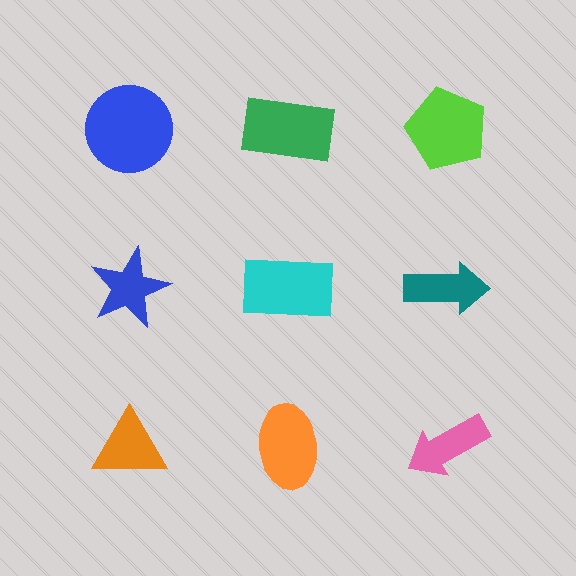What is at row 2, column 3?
A teal arrow.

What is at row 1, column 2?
A green rectangle.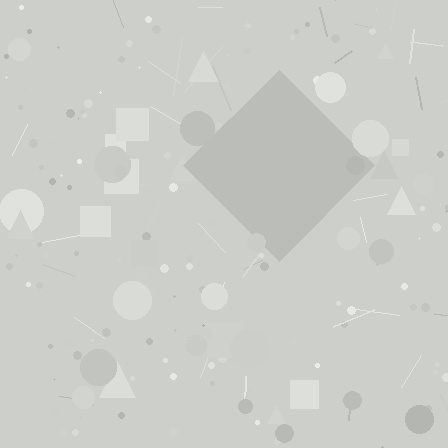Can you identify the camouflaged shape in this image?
The camouflaged shape is a diamond.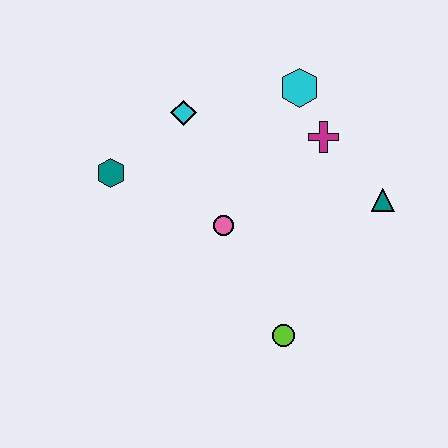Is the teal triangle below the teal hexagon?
Yes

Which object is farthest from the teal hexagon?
The teal triangle is farthest from the teal hexagon.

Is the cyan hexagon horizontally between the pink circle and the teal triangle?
Yes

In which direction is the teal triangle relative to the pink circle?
The teal triangle is to the right of the pink circle.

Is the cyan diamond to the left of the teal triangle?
Yes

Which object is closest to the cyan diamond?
The teal hexagon is closest to the cyan diamond.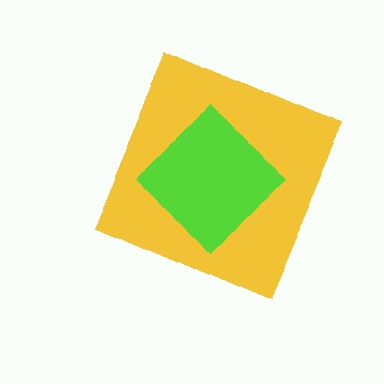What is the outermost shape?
The yellow diamond.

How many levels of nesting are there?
2.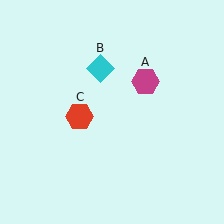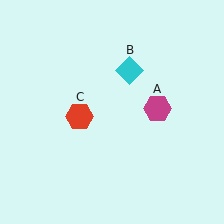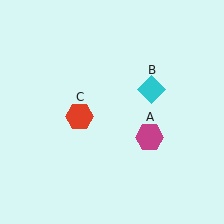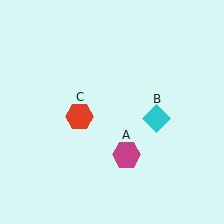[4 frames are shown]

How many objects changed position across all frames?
2 objects changed position: magenta hexagon (object A), cyan diamond (object B).